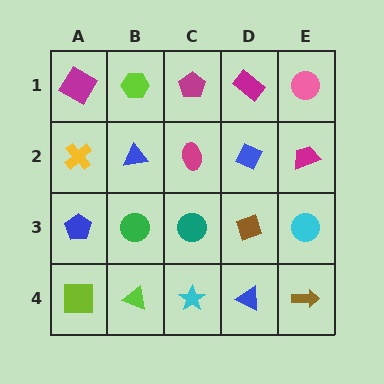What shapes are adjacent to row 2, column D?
A magenta rectangle (row 1, column D), a brown diamond (row 3, column D), a magenta ellipse (row 2, column C), a magenta trapezoid (row 2, column E).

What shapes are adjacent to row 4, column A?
A blue pentagon (row 3, column A), a lime triangle (row 4, column B).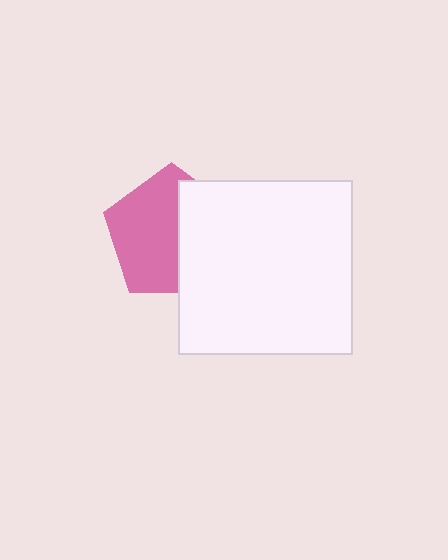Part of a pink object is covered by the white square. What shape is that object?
It is a pentagon.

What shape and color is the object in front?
The object in front is a white square.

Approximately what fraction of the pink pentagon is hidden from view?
Roughly 43% of the pink pentagon is hidden behind the white square.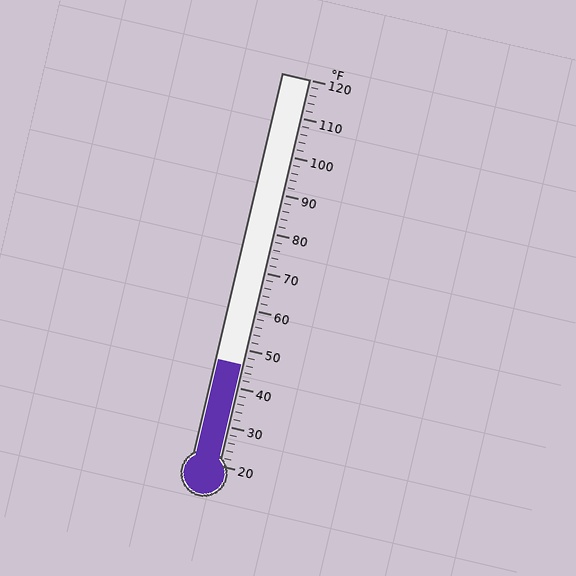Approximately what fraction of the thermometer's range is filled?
The thermometer is filled to approximately 25% of its range.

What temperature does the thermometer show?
The thermometer shows approximately 46°F.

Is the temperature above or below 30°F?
The temperature is above 30°F.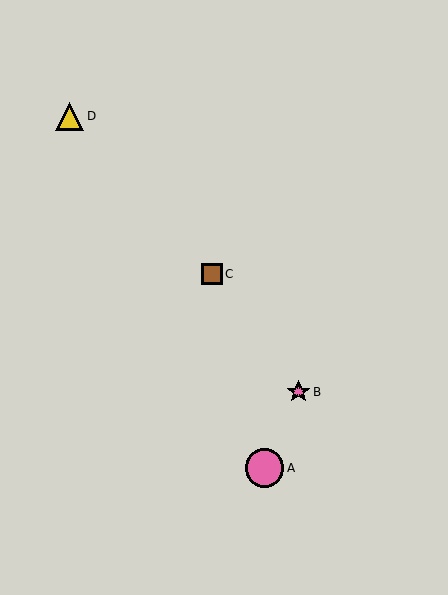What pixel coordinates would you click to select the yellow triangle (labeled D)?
Click at (70, 116) to select the yellow triangle D.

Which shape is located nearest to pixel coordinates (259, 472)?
The pink circle (labeled A) at (265, 468) is nearest to that location.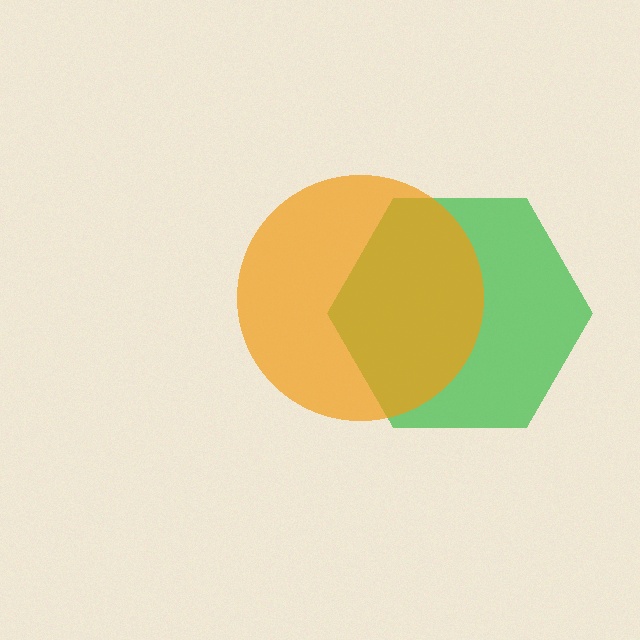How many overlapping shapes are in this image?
There are 2 overlapping shapes in the image.